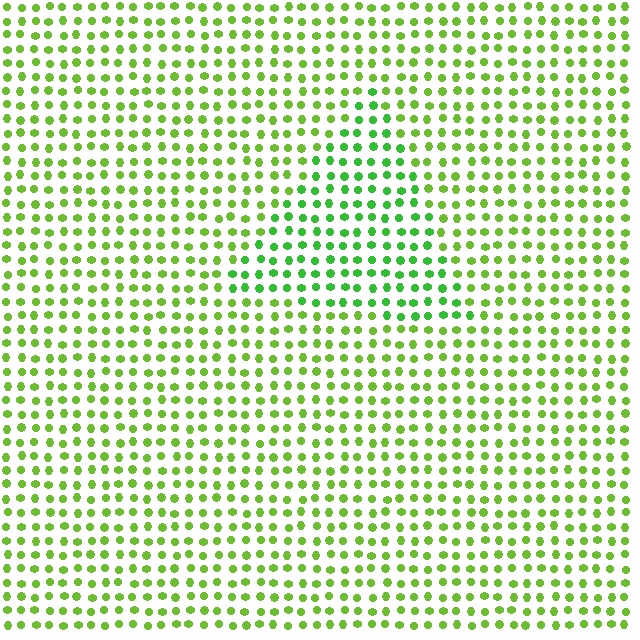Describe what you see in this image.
The image is filled with small lime elements in a uniform arrangement. A triangle-shaped region is visible where the elements are tinted to a slightly different hue, forming a subtle color boundary.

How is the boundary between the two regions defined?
The boundary is defined purely by a slight shift in hue (about 26 degrees). Spacing, size, and orientation are identical on both sides.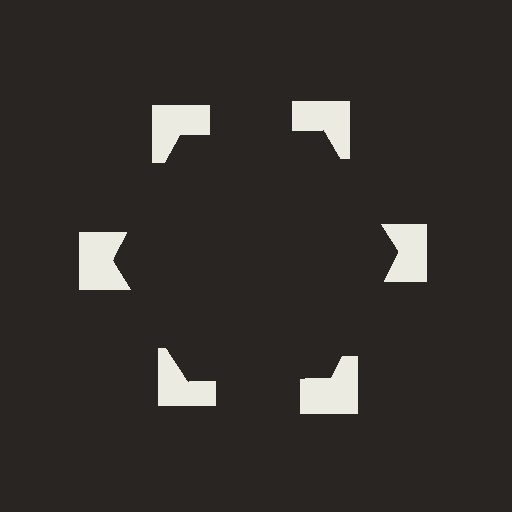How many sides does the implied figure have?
6 sides.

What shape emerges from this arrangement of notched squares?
An illusory hexagon — its edges are inferred from the aligned wedge cuts in the notched squares, not physically drawn.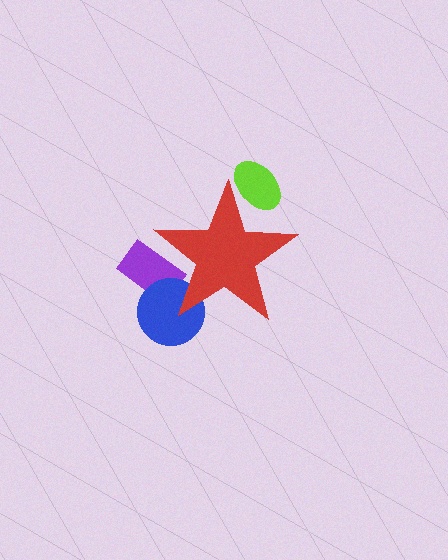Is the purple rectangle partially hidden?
Yes, the purple rectangle is partially hidden behind the red star.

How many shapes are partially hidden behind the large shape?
3 shapes are partially hidden.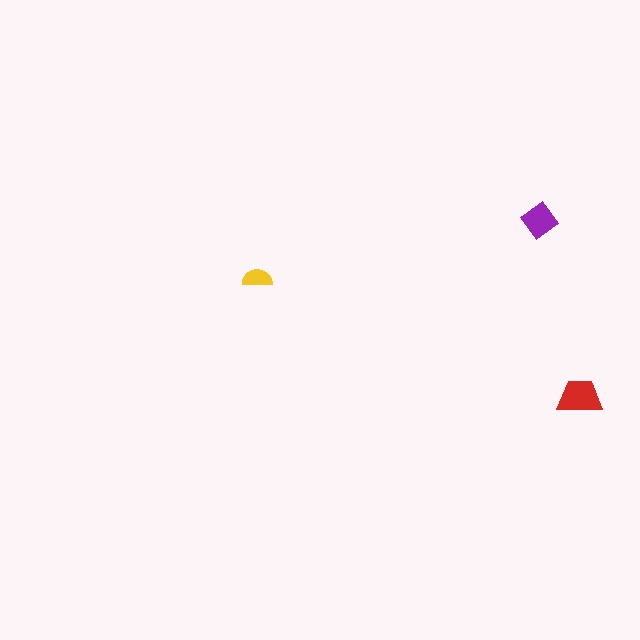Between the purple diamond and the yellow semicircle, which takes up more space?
The purple diamond.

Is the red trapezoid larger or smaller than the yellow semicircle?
Larger.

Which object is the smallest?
The yellow semicircle.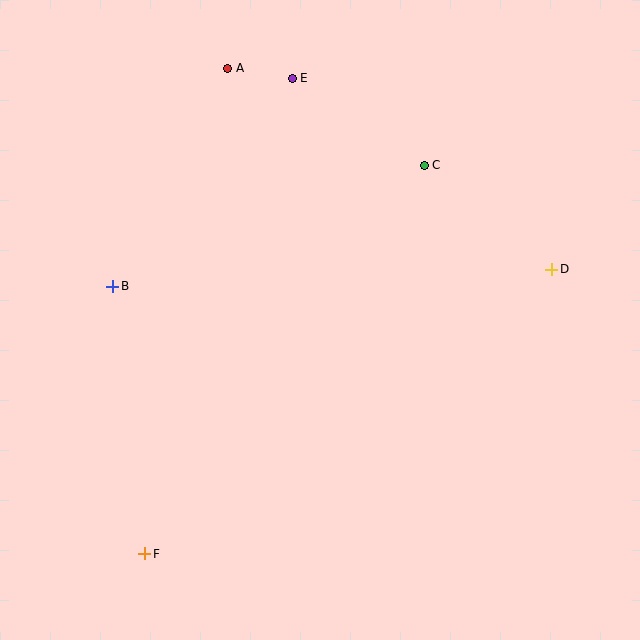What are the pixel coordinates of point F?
Point F is at (145, 554).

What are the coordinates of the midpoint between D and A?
The midpoint between D and A is at (390, 169).